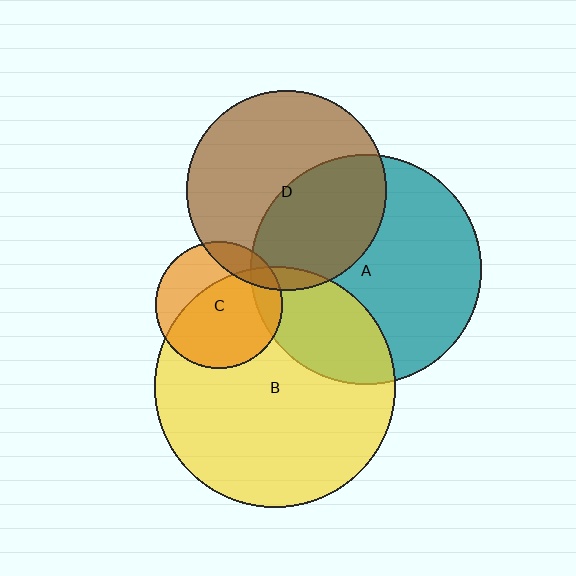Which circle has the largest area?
Circle B (yellow).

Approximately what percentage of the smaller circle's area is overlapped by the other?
Approximately 25%.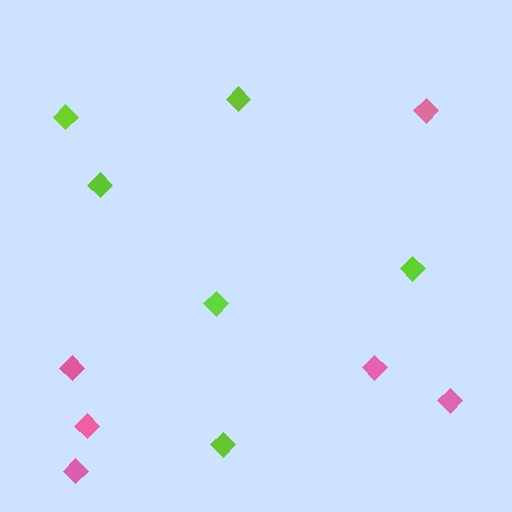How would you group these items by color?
There are 2 groups: one group of pink diamonds (6) and one group of lime diamonds (6).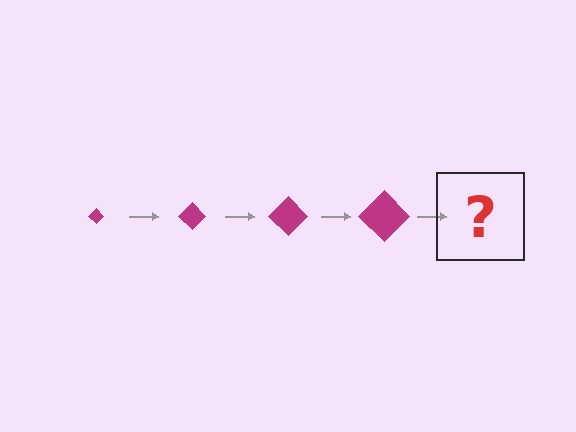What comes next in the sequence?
The next element should be a magenta diamond, larger than the previous one.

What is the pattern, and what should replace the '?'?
The pattern is that the diamond gets progressively larger each step. The '?' should be a magenta diamond, larger than the previous one.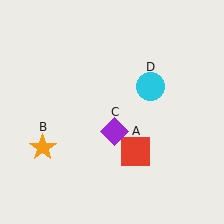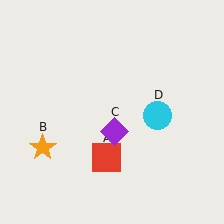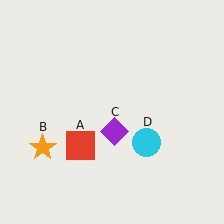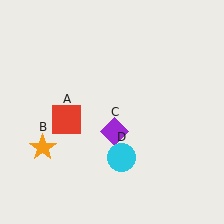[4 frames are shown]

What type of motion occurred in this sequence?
The red square (object A), cyan circle (object D) rotated clockwise around the center of the scene.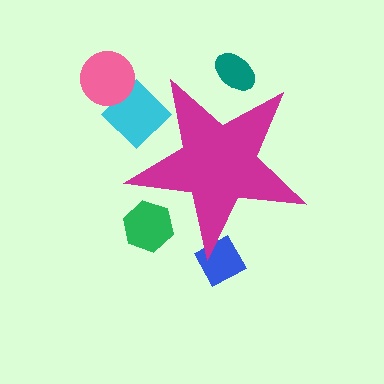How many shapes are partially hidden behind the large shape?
5 shapes are partially hidden.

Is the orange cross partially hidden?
Yes, the orange cross is partially hidden behind the magenta star.